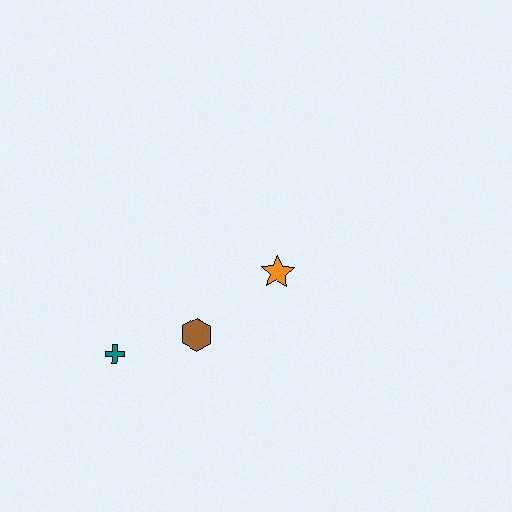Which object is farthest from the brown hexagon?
The orange star is farthest from the brown hexagon.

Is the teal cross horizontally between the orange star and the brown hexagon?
No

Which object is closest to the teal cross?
The brown hexagon is closest to the teal cross.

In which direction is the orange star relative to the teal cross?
The orange star is to the right of the teal cross.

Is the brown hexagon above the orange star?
No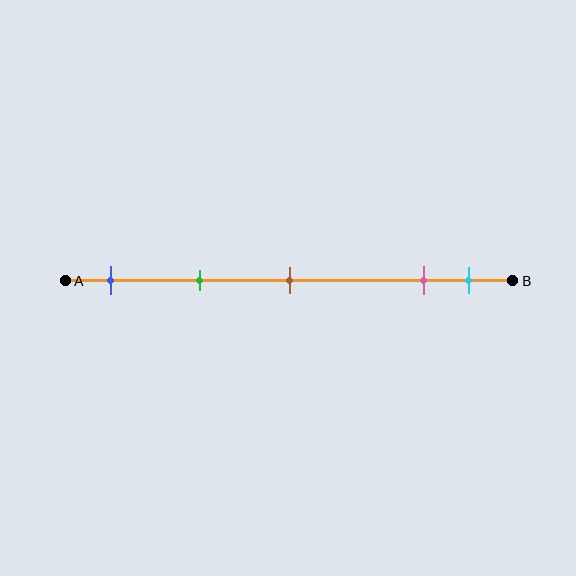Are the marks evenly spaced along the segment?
No, the marks are not evenly spaced.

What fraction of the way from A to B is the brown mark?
The brown mark is approximately 50% (0.5) of the way from A to B.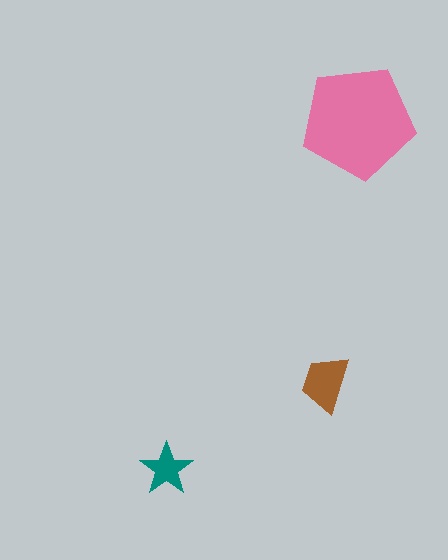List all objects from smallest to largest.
The teal star, the brown trapezoid, the pink pentagon.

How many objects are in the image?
There are 3 objects in the image.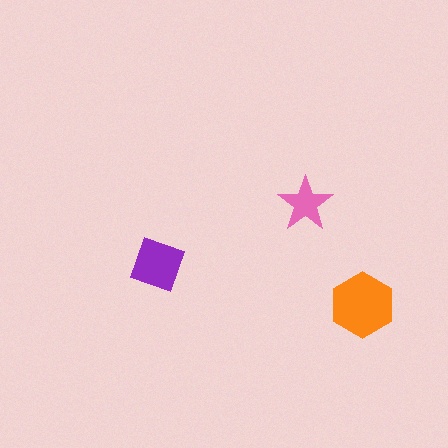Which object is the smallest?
The pink star.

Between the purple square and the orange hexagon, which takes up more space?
The orange hexagon.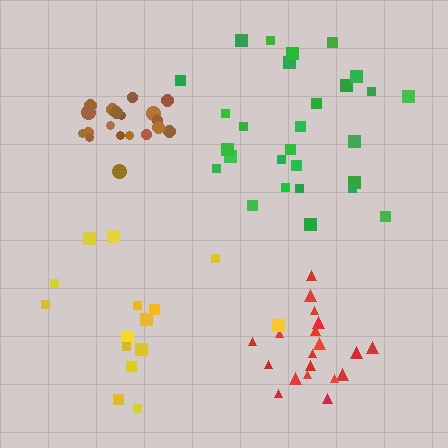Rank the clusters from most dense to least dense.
brown, red, green, yellow.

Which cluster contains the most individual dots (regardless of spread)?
Green (28).